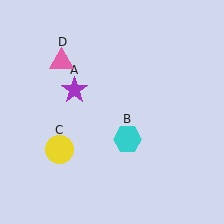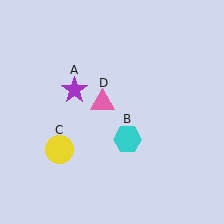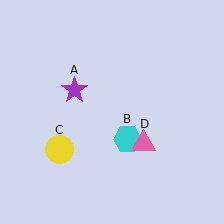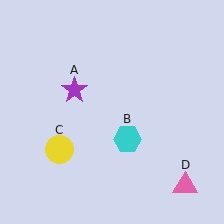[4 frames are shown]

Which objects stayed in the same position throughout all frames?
Purple star (object A) and cyan hexagon (object B) and yellow circle (object C) remained stationary.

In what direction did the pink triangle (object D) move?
The pink triangle (object D) moved down and to the right.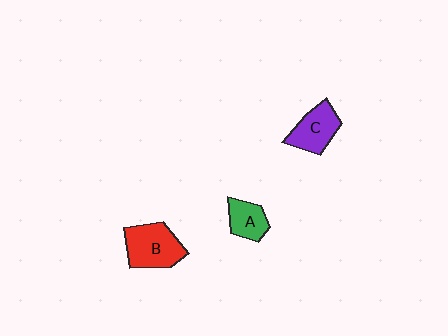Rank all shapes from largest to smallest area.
From largest to smallest: B (red), C (purple), A (green).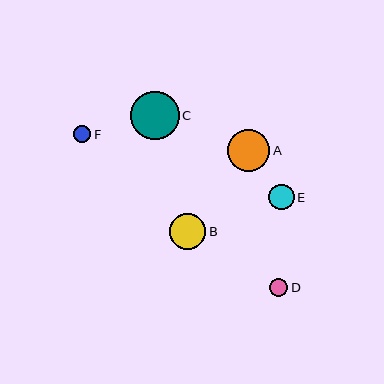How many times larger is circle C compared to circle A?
Circle C is approximately 1.1 times the size of circle A.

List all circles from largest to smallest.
From largest to smallest: C, A, B, E, D, F.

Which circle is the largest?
Circle C is the largest with a size of approximately 48 pixels.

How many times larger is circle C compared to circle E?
Circle C is approximately 1.9 times the size of circle E.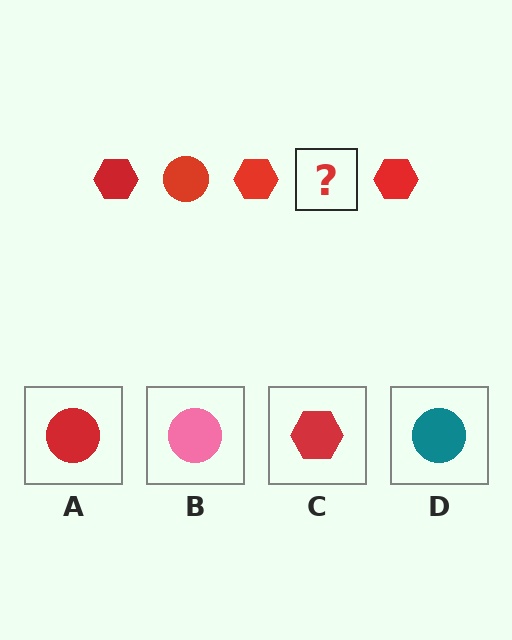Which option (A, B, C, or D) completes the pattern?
A.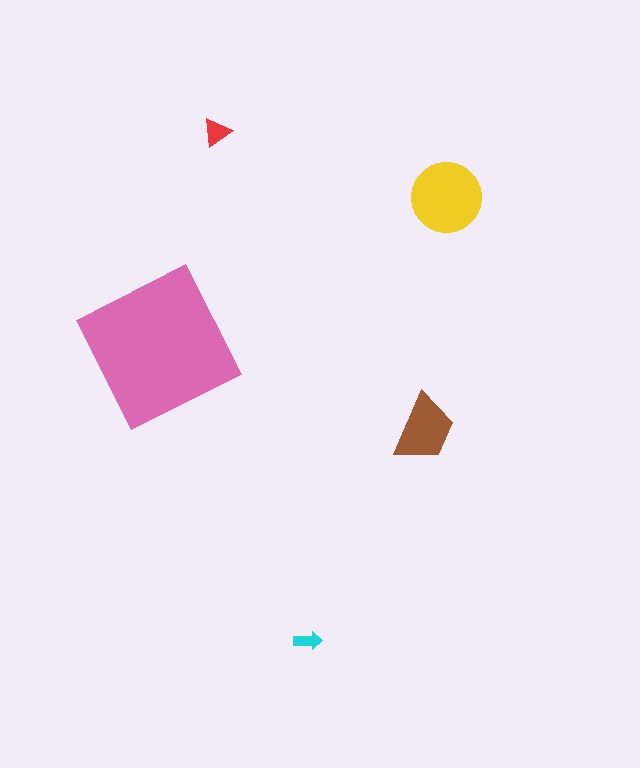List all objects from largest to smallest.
The pink square, the yellow circle, the brown trapezoid, the red triangle, the cyan arrow.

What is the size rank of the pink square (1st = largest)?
1st.